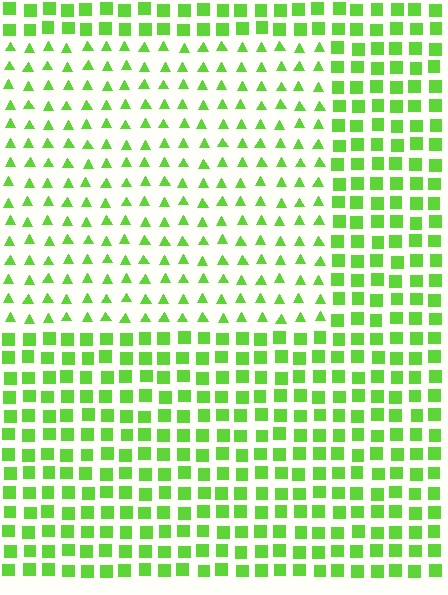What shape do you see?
I see a rectangle.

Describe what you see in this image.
The image is filled with small lime elements arranged in a uniform grid. A rectangle-shaped region contains triangles, while the surrounding area contains squares. The boundary is defined purely by the change in element shape.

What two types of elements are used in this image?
The image uses triangles inside the rectangle region and squares outside it.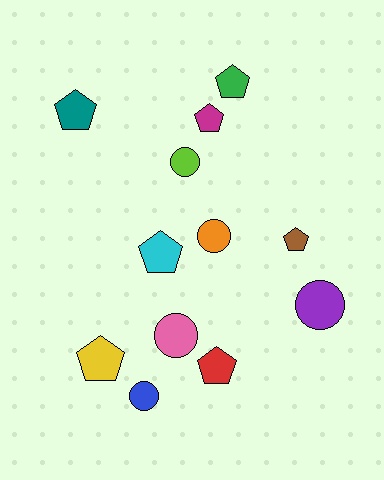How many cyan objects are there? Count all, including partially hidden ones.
There is 1 cyan object.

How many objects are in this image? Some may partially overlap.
There are 12 objects.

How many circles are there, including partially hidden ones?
There are 5 circles.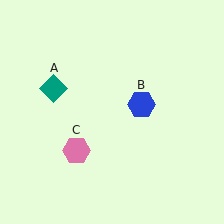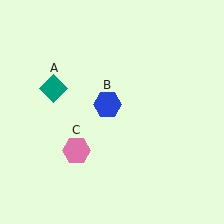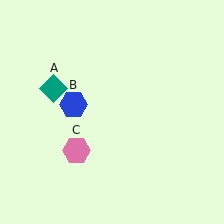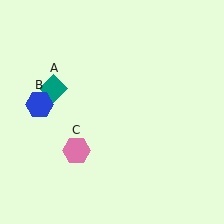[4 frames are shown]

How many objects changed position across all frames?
1 object changed position: blue hexagon (object B).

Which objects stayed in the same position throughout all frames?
Teal diamond (object A) and pink hexagon (object C) remained stationary.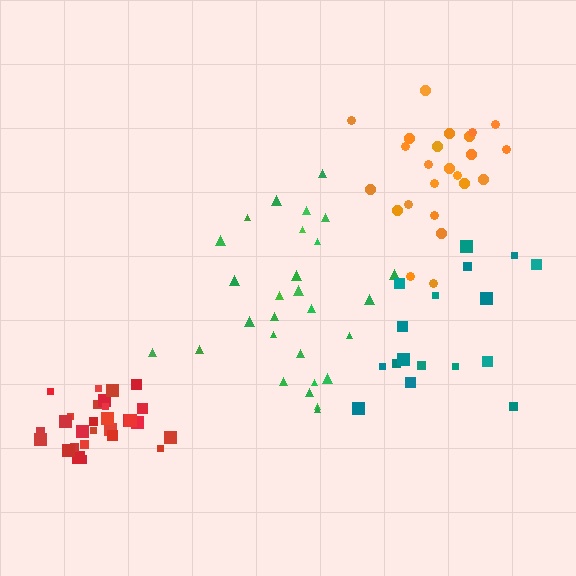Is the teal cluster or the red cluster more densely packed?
Red.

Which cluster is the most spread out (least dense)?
Teal.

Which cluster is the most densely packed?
Red.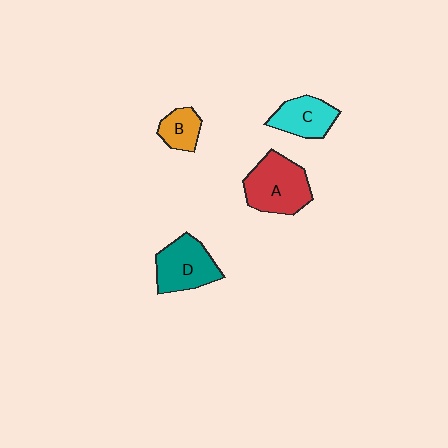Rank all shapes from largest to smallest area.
From largest to smallest: A (red), D (teal), C (cyan), B (orange).